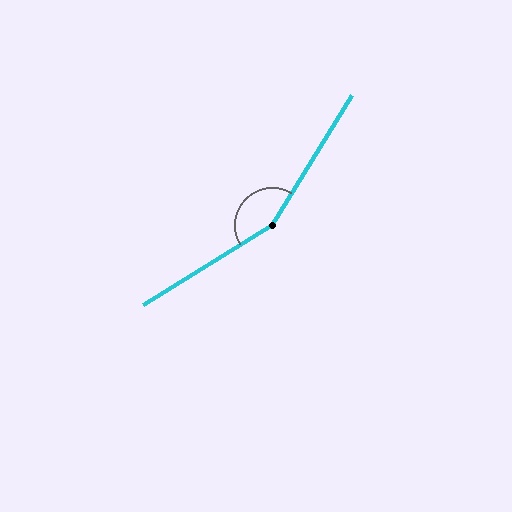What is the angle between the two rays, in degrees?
Approximately 153 degrees.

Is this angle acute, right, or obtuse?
It is obtuse.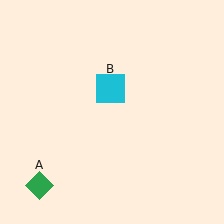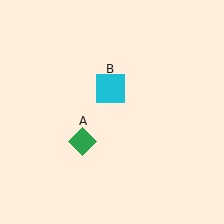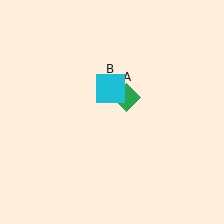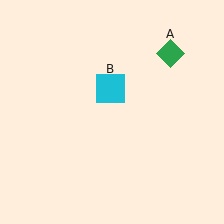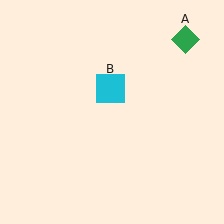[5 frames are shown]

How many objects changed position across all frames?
1 object changed position: green diamond (object A).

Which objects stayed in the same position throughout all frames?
Cyan square (object B) remained stationary.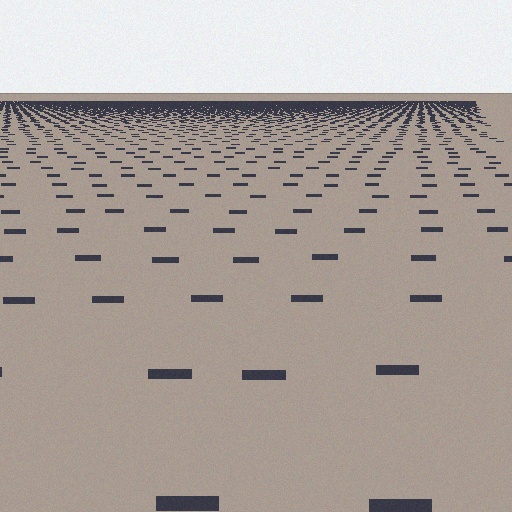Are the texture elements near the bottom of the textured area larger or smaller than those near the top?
Larger. Near the bottom, elements are closer to the viewer and appear at a bigger on-screen size.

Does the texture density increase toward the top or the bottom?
Density increases toward the top.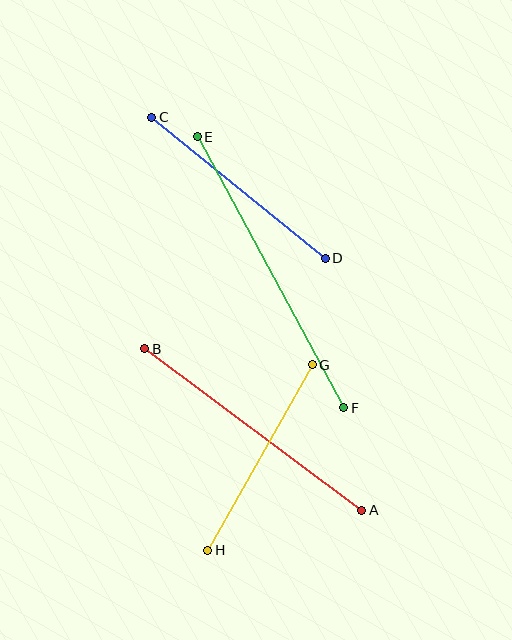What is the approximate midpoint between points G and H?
The midpoint is at approximately (260, 457) pixels.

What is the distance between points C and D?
The distance is approximately 224 pixels.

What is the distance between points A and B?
The distance is approximately 270 pixels.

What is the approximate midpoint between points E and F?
The midpoint is at approximately (270, 272) pixels.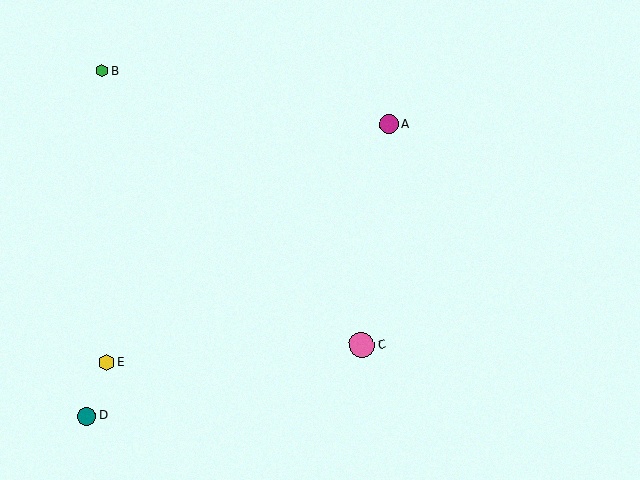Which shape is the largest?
The pink circle (labeled C) is the largest.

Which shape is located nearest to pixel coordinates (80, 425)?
The teal circle (labeled D) at (87, 416) is nearest to that location.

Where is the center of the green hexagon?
The center of the green hexagon is at (102, 71).